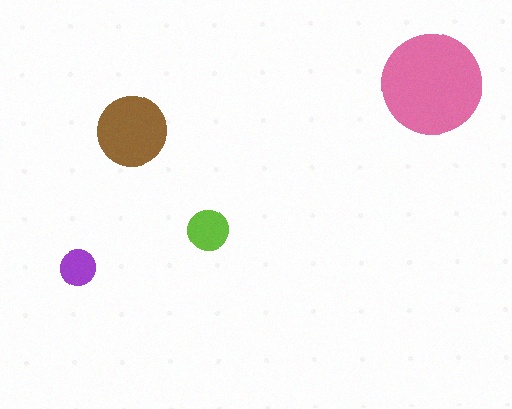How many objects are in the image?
There are 4 objects in the image.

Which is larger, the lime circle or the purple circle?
The lime one.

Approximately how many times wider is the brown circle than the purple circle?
About 2 times wider.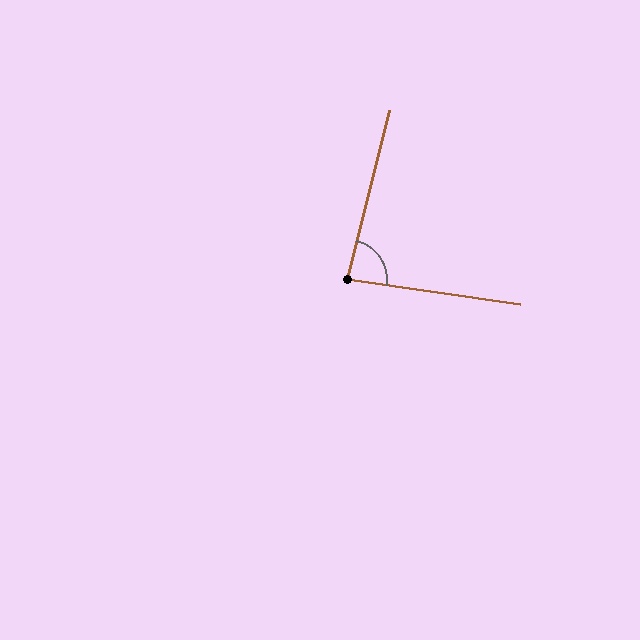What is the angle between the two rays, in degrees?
Approximately 84 degrees.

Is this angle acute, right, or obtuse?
It is acute.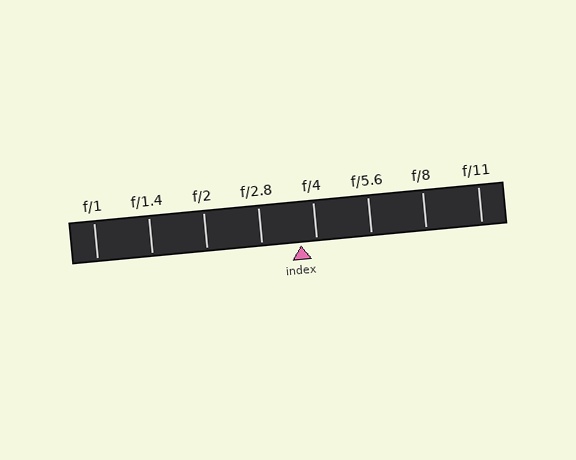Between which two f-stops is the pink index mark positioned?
The index mark is between f/2.8 and f/4.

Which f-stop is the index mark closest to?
The index mark is closest to f/4.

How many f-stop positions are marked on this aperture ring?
There are 8 f-stop positions marked.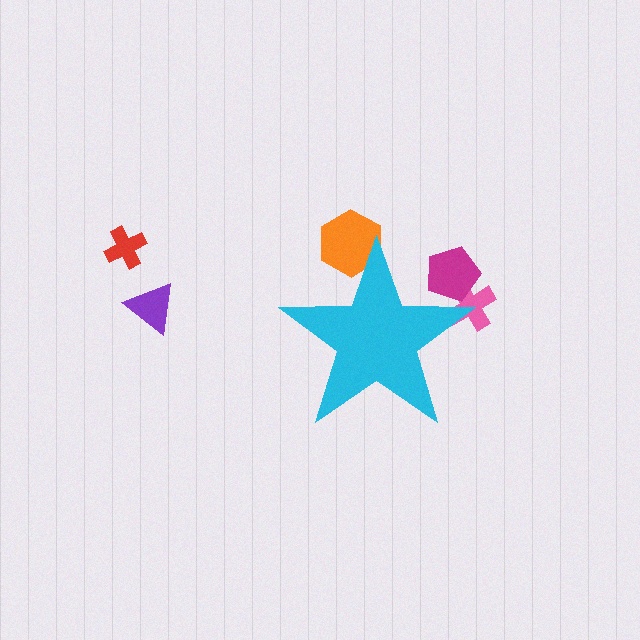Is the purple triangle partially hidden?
No, the purple triangle is fully visible.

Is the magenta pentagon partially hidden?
Yes, the magenta pentagon is partially hidden behind the cyan star.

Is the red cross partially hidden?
No, the red cross is fully visible.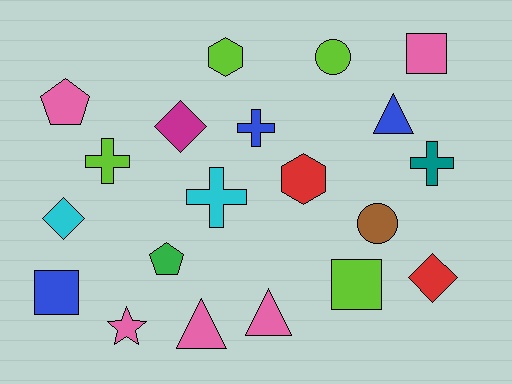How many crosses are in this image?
There are 4 crosses.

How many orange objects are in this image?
There are no orange objects.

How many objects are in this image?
There are 20 objects.